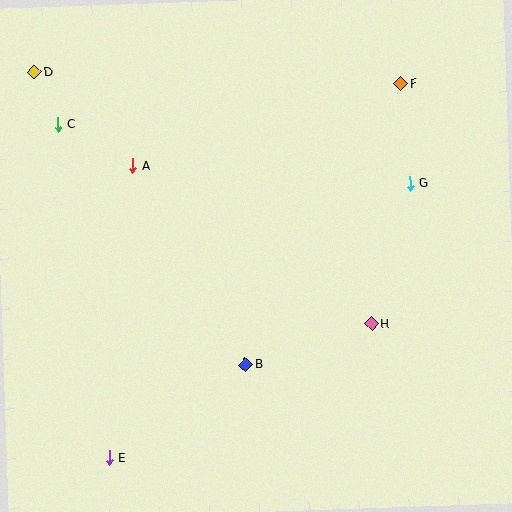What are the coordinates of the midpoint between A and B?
The midpoint between A and B is at (189, 265).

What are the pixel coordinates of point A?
Point A is at (132, 166).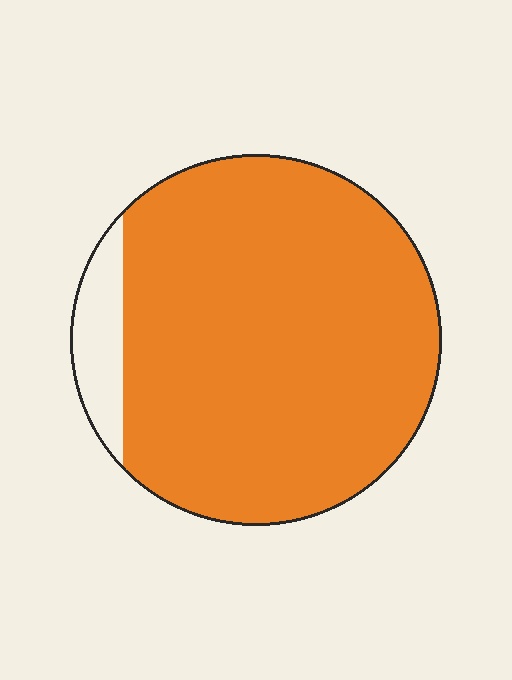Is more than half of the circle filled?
Yes.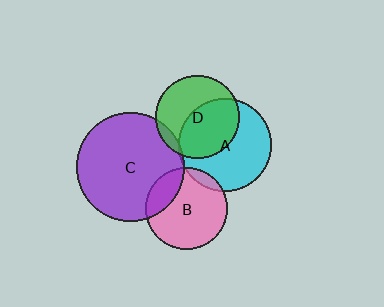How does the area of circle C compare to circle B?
Approximately 1.7 times.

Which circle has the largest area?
Circle C (purple).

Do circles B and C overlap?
Yes.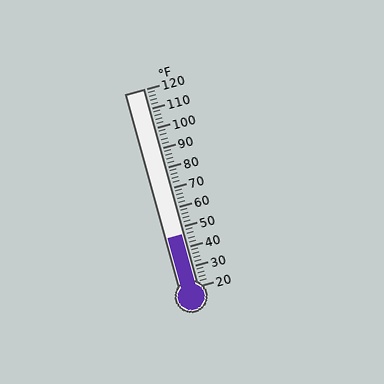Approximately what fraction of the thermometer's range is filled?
The thermometer is filled to approximately 25% of its range.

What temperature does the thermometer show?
The thermometer shows approximately 46°F.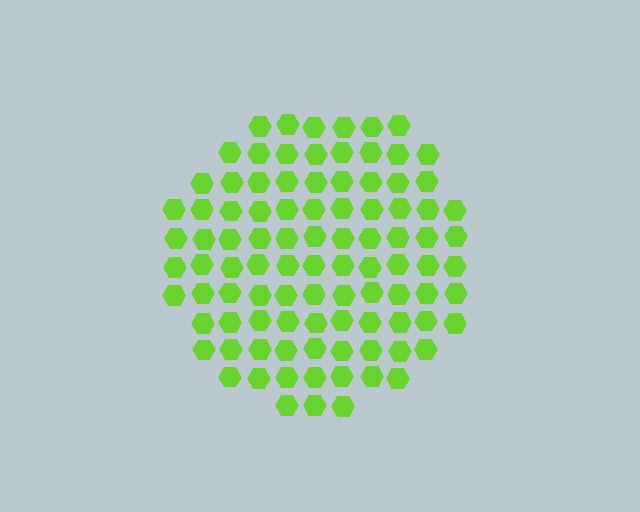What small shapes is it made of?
It is made of small hexagons.